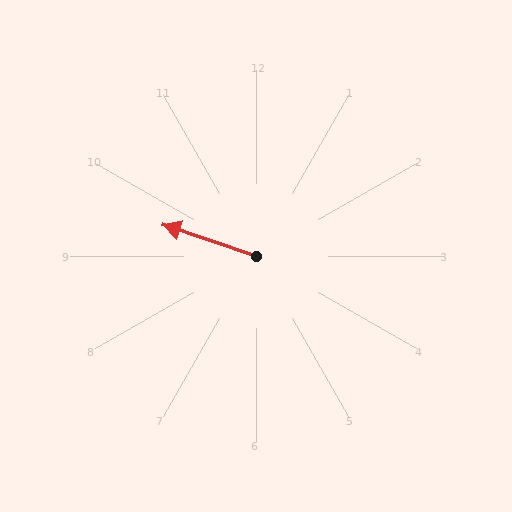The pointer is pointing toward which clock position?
Roughly 10 o'clock.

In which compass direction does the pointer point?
West.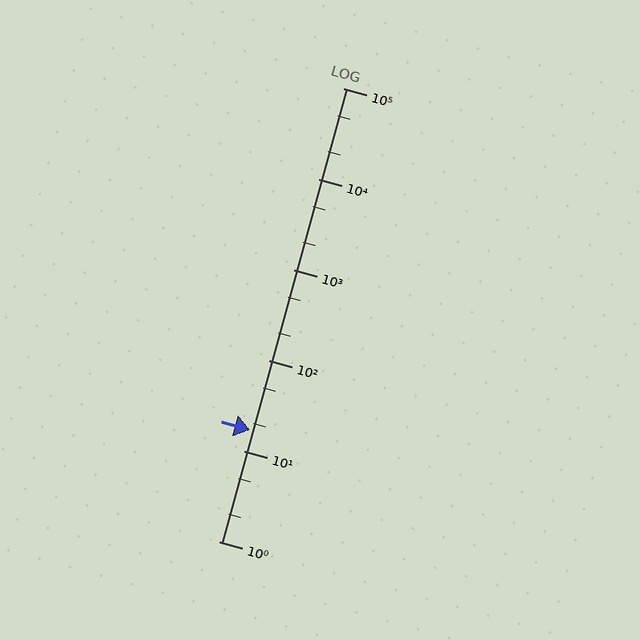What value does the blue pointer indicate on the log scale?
The pointer indicates approximately 17.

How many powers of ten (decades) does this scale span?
The scale spans 5 decades, from 1 to 100000.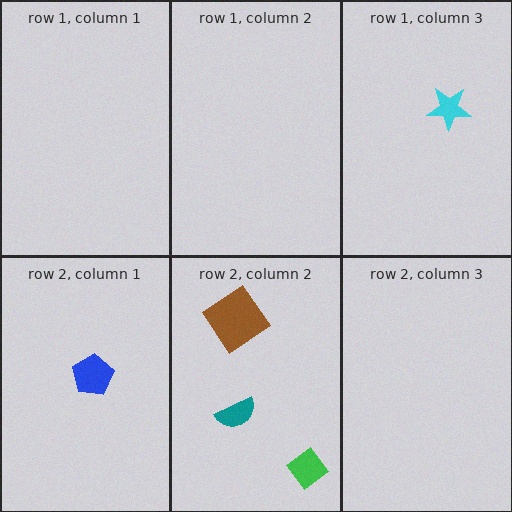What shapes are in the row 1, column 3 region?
The cyan star.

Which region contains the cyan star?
The row 1, column 3 region.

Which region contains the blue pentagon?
The row 2, column 1 region.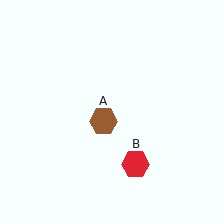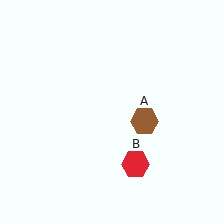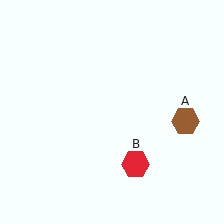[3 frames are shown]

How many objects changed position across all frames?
1 object changed position: brown hexagon (object A).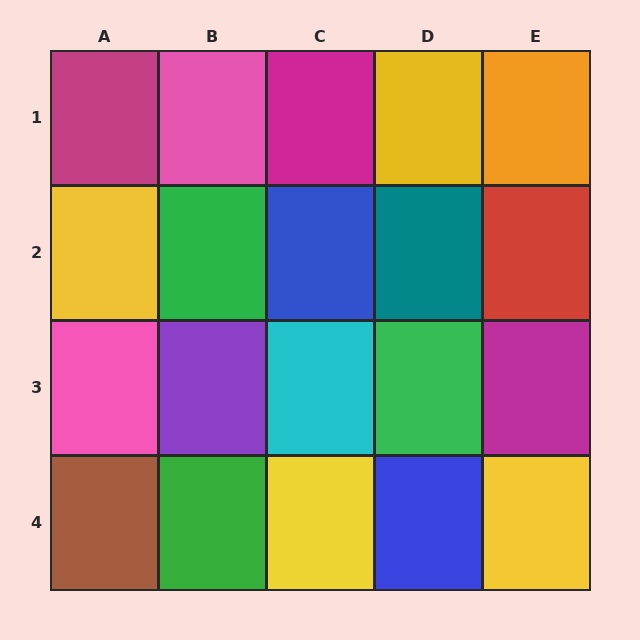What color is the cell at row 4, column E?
Yellow.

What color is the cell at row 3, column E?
Magenta.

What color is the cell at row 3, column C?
Cyan.